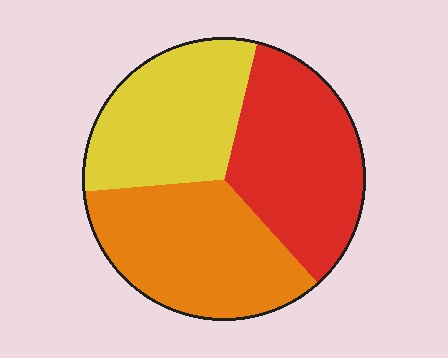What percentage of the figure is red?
Red takes up between a third and a half of the figure.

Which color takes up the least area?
Yellow, at roughly 30%.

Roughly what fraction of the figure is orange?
Orange takes up about one third (1/3) of the figure.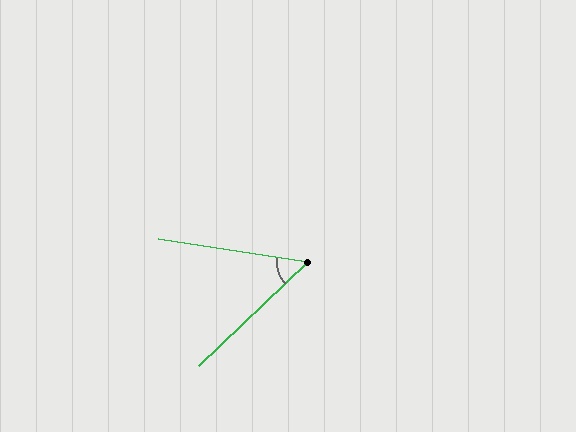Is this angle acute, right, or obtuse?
It is acute.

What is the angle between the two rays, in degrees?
Approximately 53 degrees.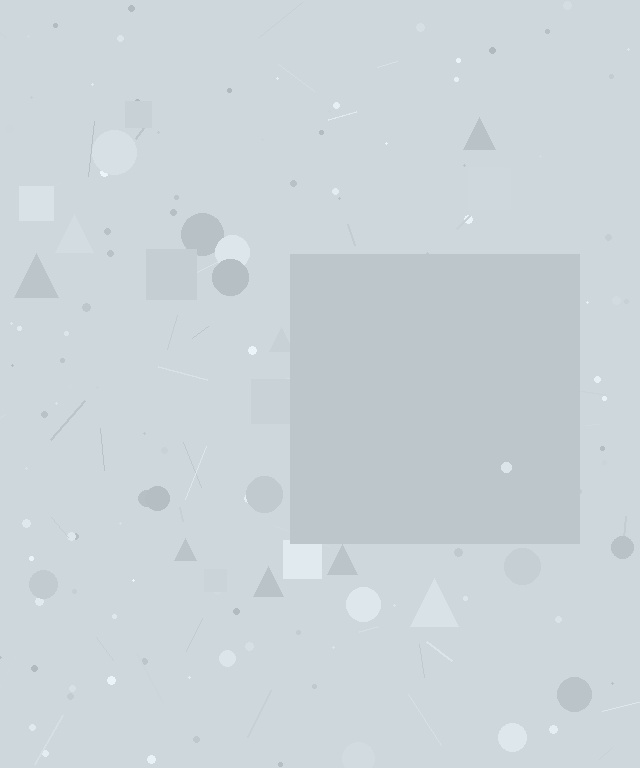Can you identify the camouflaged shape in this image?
The camouflaged shape is a square.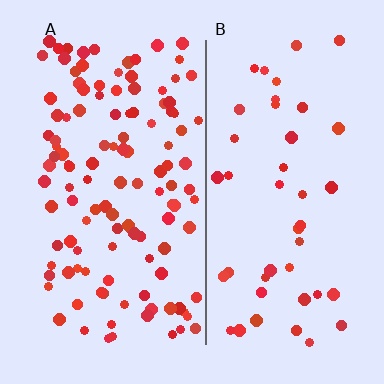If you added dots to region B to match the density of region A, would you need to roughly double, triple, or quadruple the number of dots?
Approximately triple.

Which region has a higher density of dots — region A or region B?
A (the left).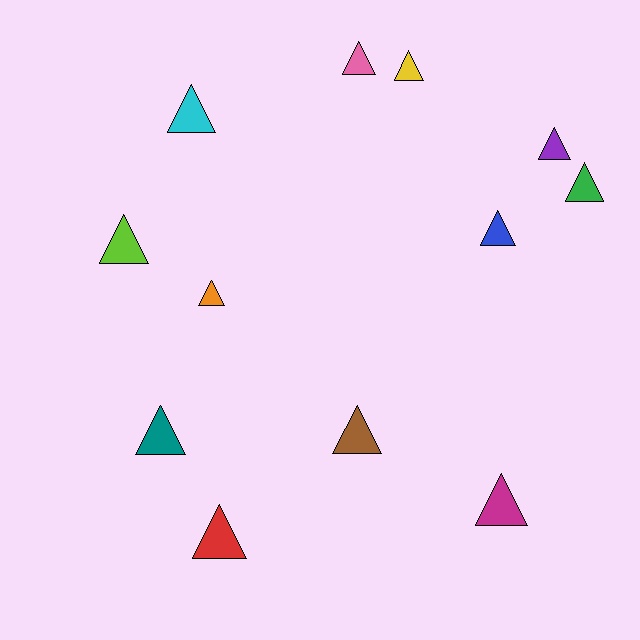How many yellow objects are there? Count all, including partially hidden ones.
There is 1 yellow object.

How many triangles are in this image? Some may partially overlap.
There are 12 triangles.